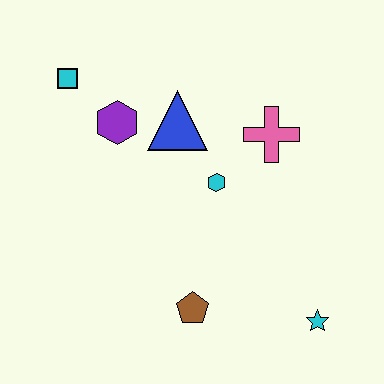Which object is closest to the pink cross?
The cyan hexagon is closest to the pink cross.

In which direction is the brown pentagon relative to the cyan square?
The brown pentagon is below the cyan square.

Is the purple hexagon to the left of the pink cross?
Yes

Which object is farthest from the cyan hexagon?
The cyan square is farthest from the cyan hexagon.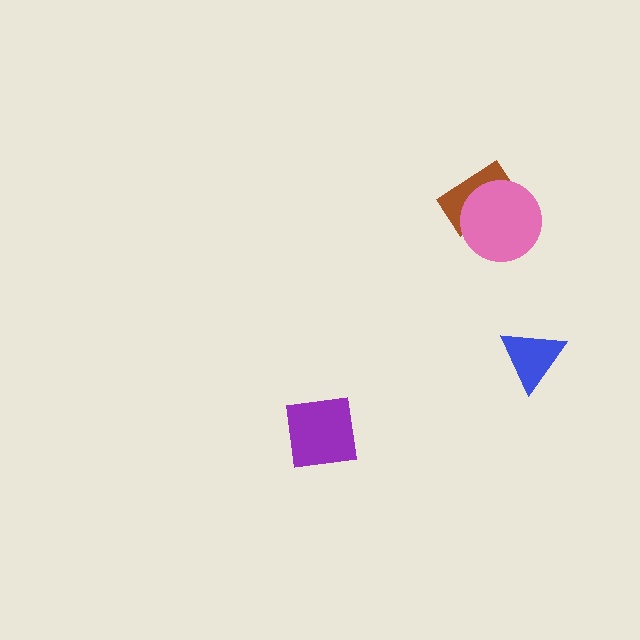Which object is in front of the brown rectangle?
The pink circle is in front of the brown rectangle.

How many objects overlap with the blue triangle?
0 objects overlap with the blue triangle.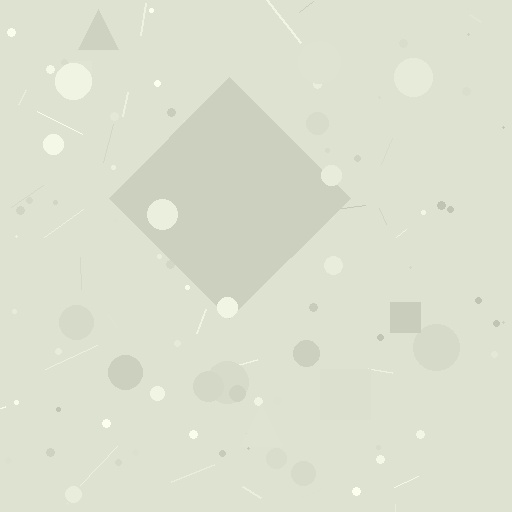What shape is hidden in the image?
A diamond is hidden in the image.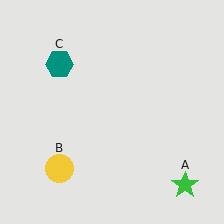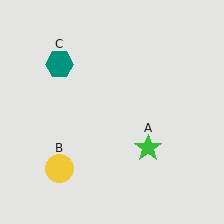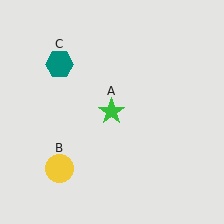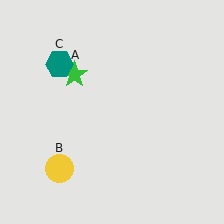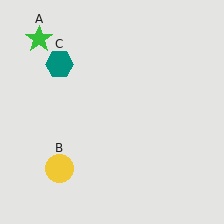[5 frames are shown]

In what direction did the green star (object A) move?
The green star (object A) moved up and to the left.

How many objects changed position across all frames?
1 object changed position: green star (object A).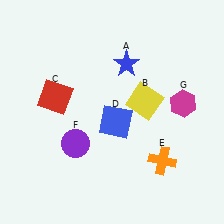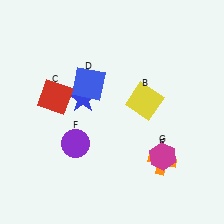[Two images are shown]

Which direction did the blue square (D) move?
The blue square (D) moved up.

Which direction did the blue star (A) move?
The blue star (A) moved left.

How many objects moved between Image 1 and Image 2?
3 objects moved between the two images.